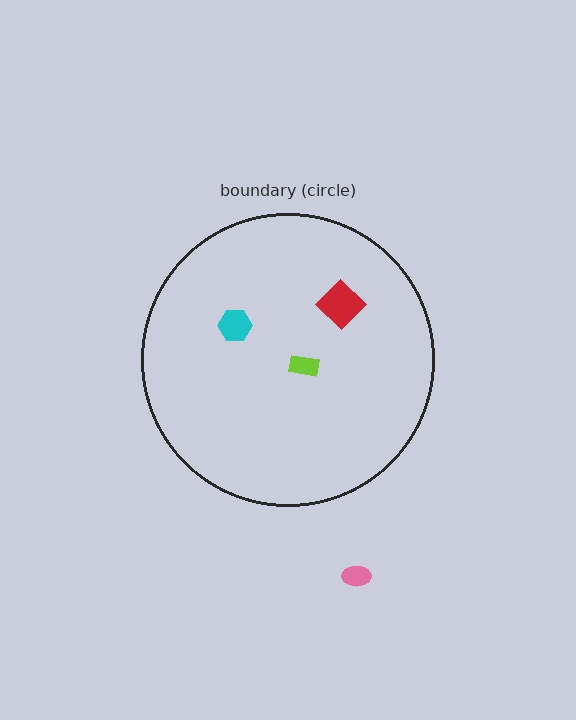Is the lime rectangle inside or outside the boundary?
Inside.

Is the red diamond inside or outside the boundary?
Inside.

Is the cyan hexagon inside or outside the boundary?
Inside.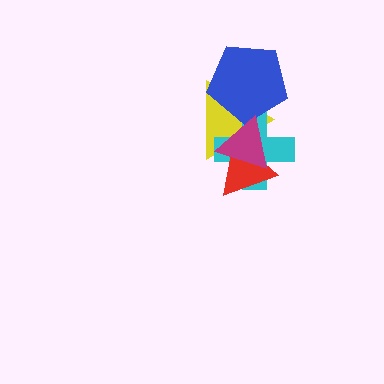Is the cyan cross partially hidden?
Yes, it is partially covered by another shape.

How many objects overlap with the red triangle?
3 objects overlap with the red triangle.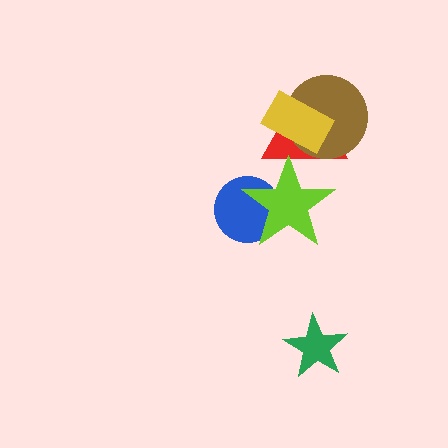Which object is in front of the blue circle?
The lime star is in front of the blue circle.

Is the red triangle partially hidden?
Yes, it is partially covered by another shape.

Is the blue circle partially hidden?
Yes, it is partially covered by another shape.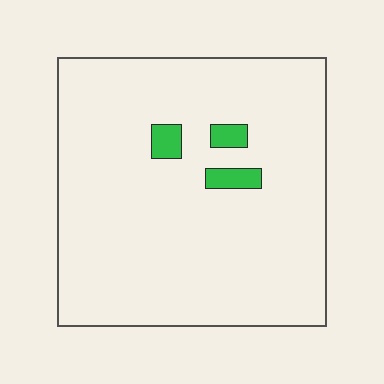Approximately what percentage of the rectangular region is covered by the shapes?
Approximately 5%.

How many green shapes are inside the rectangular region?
3.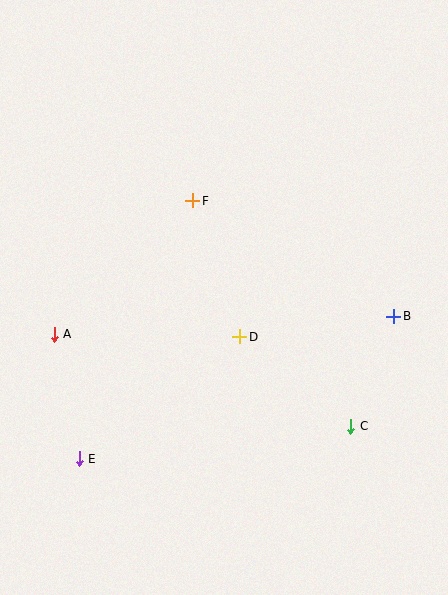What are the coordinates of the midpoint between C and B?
The midpoint between C and B is at (372, 371).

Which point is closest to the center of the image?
Point D at (240, 337) is closest to the center.